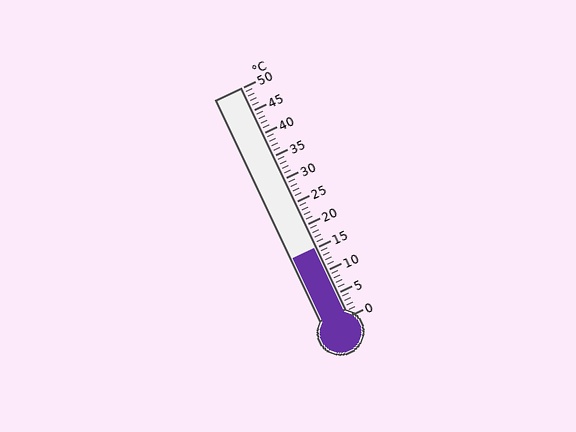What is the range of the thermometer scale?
The thermometer scale ranges from 0°C to 50°C.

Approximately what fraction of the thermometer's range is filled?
The thermometer is filled to approximately 30% of its range.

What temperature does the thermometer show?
The thermometer shows approximately 15°C.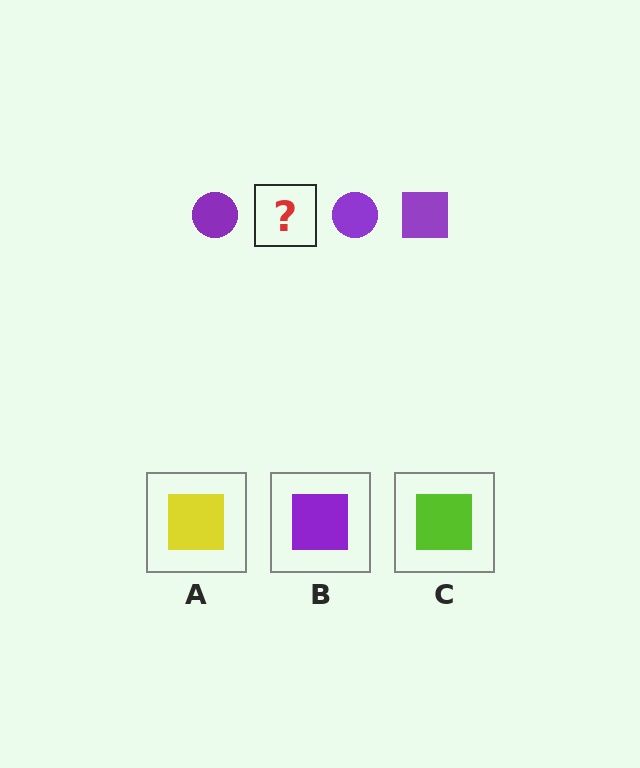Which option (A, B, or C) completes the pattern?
B.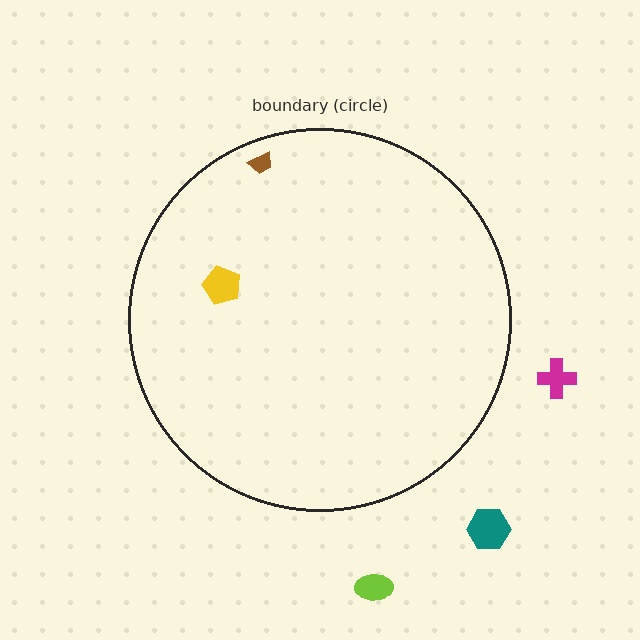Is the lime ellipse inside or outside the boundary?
Outside.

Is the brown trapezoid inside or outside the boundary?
Inside.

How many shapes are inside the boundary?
2 inside, 3 outside.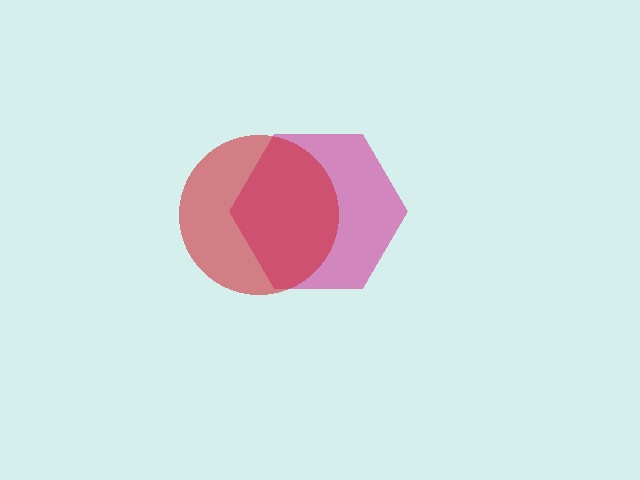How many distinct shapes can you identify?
There are 2 distinct shapes: a magenta hexagon, a red circle.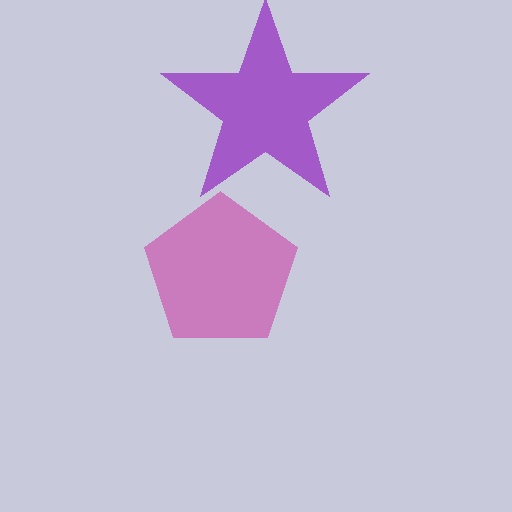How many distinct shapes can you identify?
There are 2 distinct shapes: a purple star, a magenta pentagon.